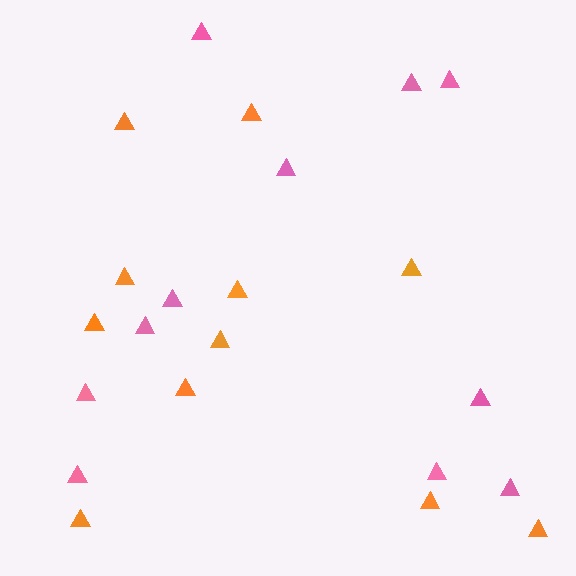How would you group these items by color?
There are 2 groups: one group of orange triangles (11) and one group of pink triangles (11).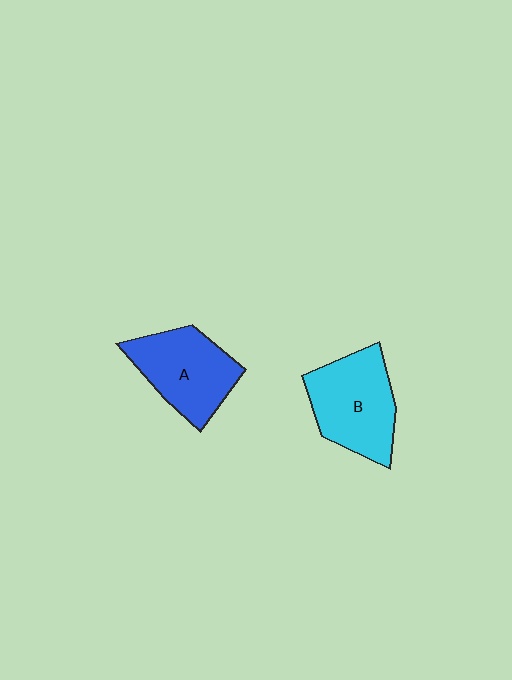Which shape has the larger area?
Shape B (cyan).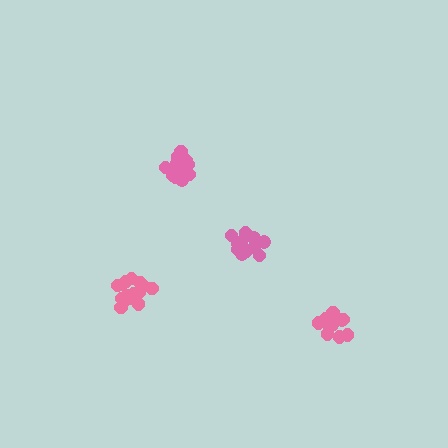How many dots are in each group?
Group 1: 12 dots, Group 2: 17 dots, Group 3: 13 dots, Group 4: 16 dots (58 total).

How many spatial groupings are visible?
There are 4 spatial groupings.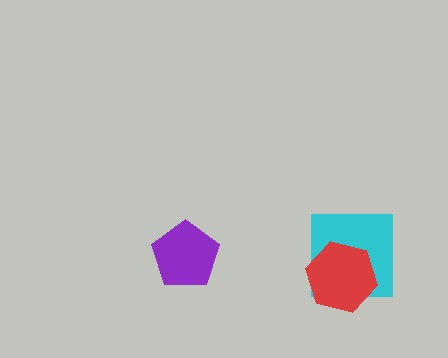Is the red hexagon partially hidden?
No, no other shape covers it.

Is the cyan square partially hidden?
Yes, it is partially covered by another shape.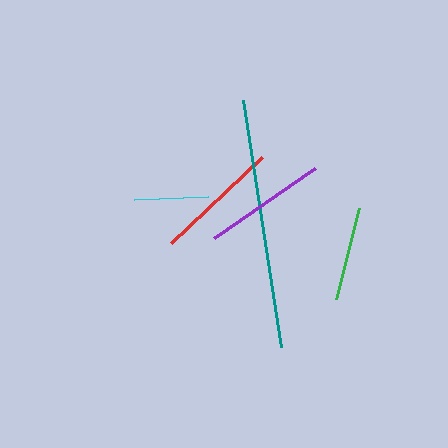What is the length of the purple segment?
The purple segment is approximately 122 pixels long.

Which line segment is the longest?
The teal line is the longest at approximately 250 pixels.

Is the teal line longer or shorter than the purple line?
The teal line is longer than the purple line.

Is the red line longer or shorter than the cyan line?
The red line is longer than the cyan line.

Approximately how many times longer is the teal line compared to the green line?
The teal line is approximately 2.7 times the length of the green line.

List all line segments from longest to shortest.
From longest to shortest: teal, red, purple, green, cyan.